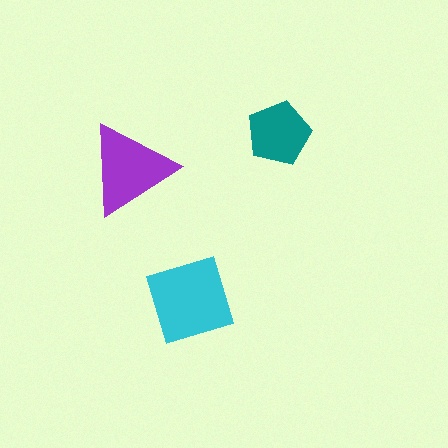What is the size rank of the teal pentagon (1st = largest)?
3rd.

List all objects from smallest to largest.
The teal pentagon, the purple triangle, the cyan square.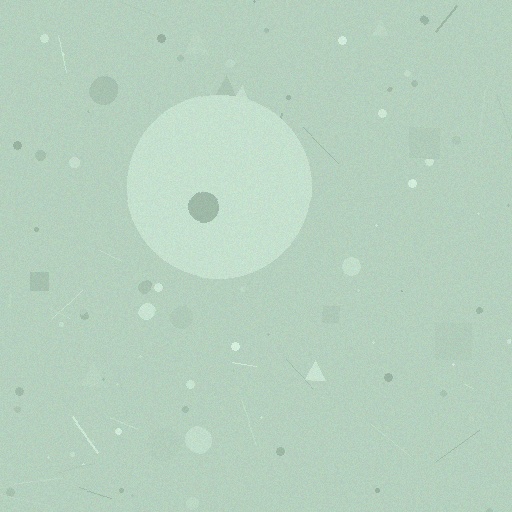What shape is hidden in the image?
A circle is hidden in the image.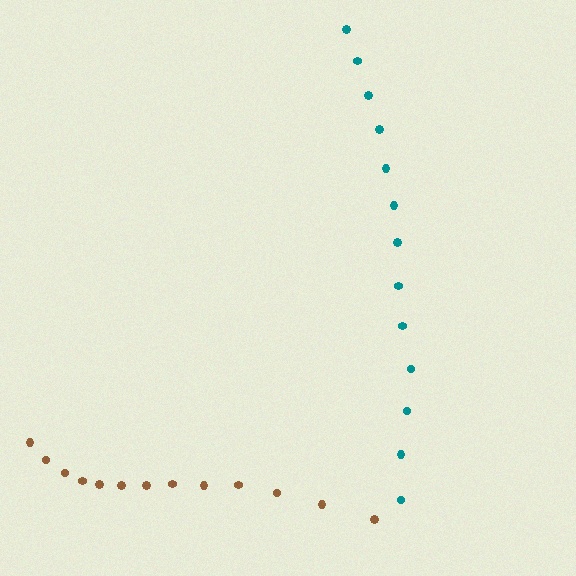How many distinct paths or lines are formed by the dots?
There are 2 distinct paths.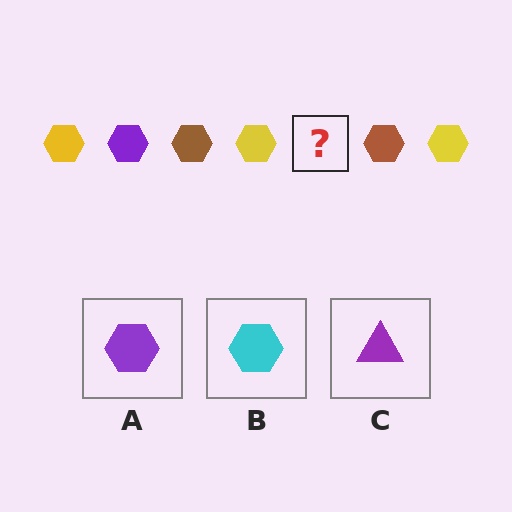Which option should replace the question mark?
Option A.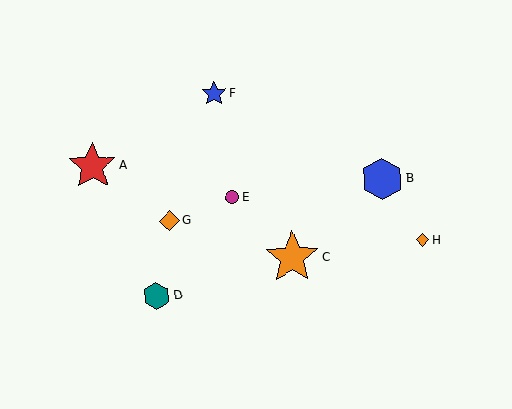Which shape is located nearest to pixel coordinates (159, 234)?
The orange diamond (labeled G) at (169, 221) is nearest to that location.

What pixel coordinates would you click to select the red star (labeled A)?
Click at (92, 166) to select the red star A.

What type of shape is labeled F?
Shape F is a blue star.